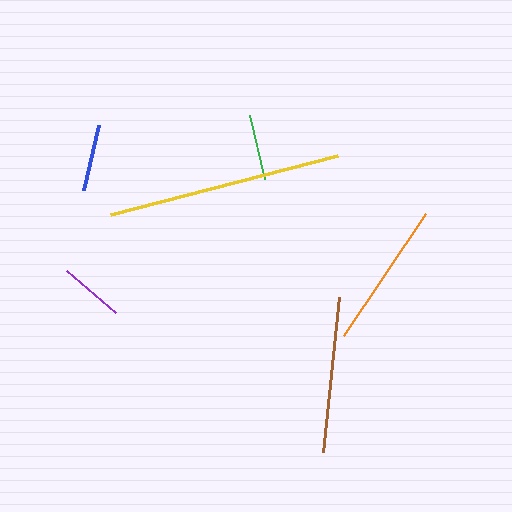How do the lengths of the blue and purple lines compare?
The blue and purple lines are approximately the same length.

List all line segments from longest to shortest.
From longest to shortest: yellow, brown, orange, blue, green, purple.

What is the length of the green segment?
The green segment is approximately 66 pixels long.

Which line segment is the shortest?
The purple line is the shortest at approximately 64 pixels.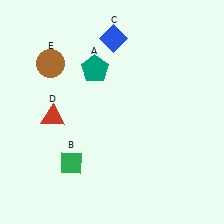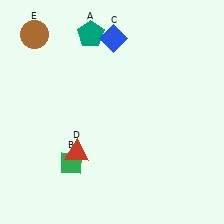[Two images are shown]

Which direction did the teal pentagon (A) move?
The teal pentagon (A) moved up.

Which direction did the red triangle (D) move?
The red triangle (D) moved down.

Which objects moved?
The objects that moved are: the teal pentagon (A), the red triangle (D), the brown circle (E).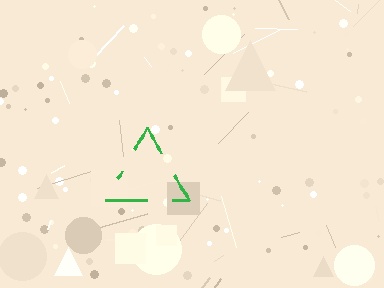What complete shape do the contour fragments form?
The contour fragments form a triangle.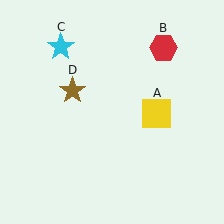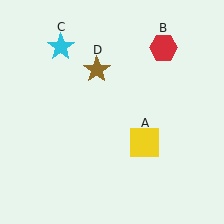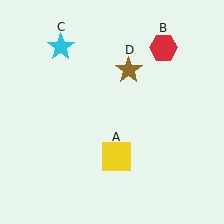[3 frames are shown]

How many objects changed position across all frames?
2 objects changed position: yellow square (object A), brown star (object D).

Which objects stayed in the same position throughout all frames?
Red hexagon (object B) and cyan star (object C) remained stationary.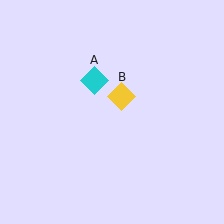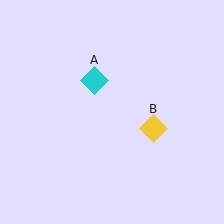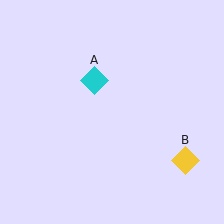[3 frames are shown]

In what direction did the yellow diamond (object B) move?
The yellow diamond (object B) moved down and to the right.